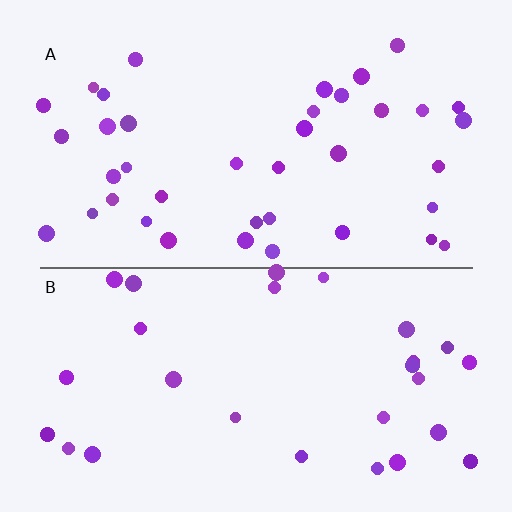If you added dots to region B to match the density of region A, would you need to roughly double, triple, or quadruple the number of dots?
Approximately double.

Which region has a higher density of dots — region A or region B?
A (the top).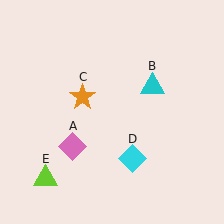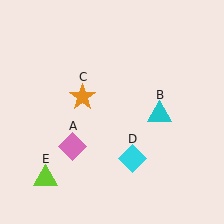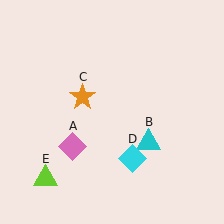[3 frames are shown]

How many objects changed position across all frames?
1 object changed position: cyan triangle (object B).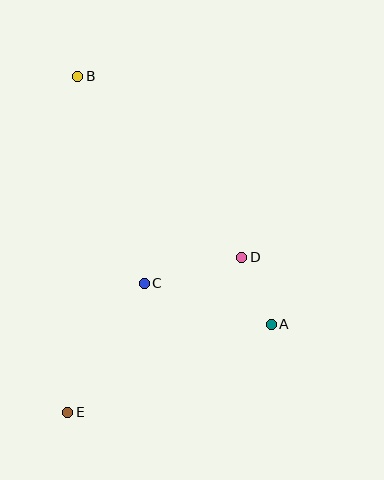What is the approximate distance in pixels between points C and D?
The distance between C and D is approximately 101 pixels.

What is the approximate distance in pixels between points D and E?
The distance between D and E is approximately 233 pixels.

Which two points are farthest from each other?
Points B and E are farthest from each other.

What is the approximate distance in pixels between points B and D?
The distance between B and D is approximately 244 pixels.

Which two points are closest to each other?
Points A and D are closest to each other.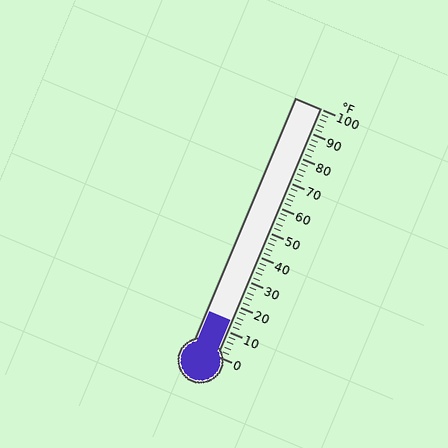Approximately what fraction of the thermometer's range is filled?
The thermometer is filled to approximately 15% of its range.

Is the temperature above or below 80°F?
The temperature is below 80°F.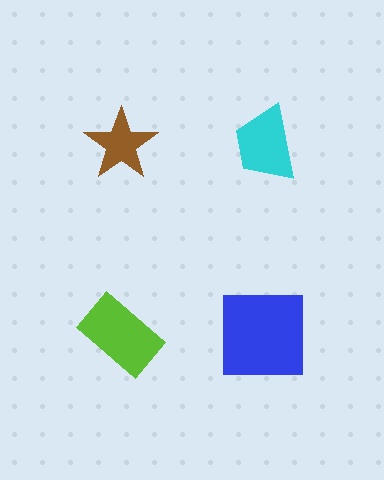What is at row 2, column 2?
A blue square.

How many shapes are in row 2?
2 shapes.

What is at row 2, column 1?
A lime rectangle.